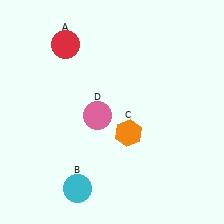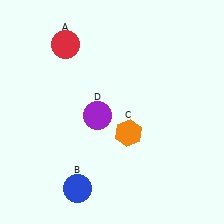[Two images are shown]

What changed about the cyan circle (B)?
In Image 1, B is cyan. In Image 2, it changed to blue.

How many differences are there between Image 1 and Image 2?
There are 2 differences between the two images.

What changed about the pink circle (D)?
In Image 1, D is pink. In Image 2, it changed to purple.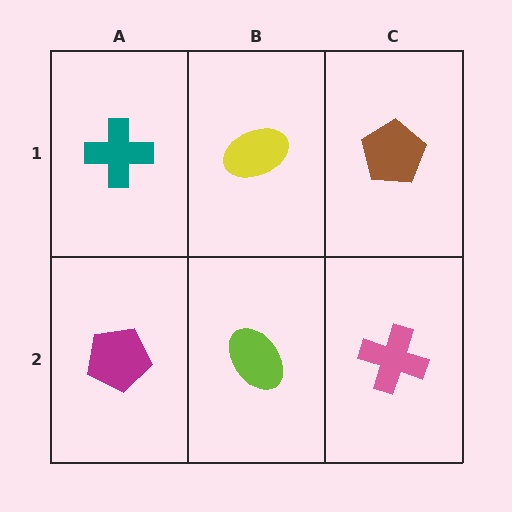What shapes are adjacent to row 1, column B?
A lime ellipse (row 2, column B), a teal cross (row 1, column A), a brown pentagon (row 1, column C).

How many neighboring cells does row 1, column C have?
2.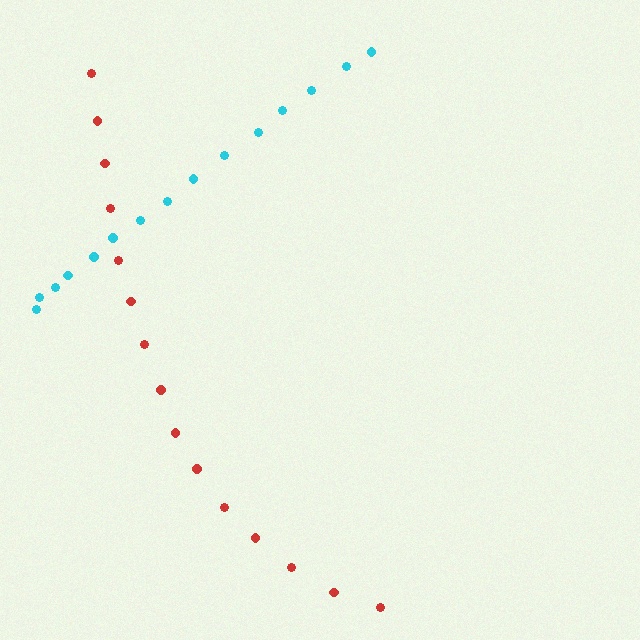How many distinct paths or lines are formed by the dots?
There are 2 distinct paths.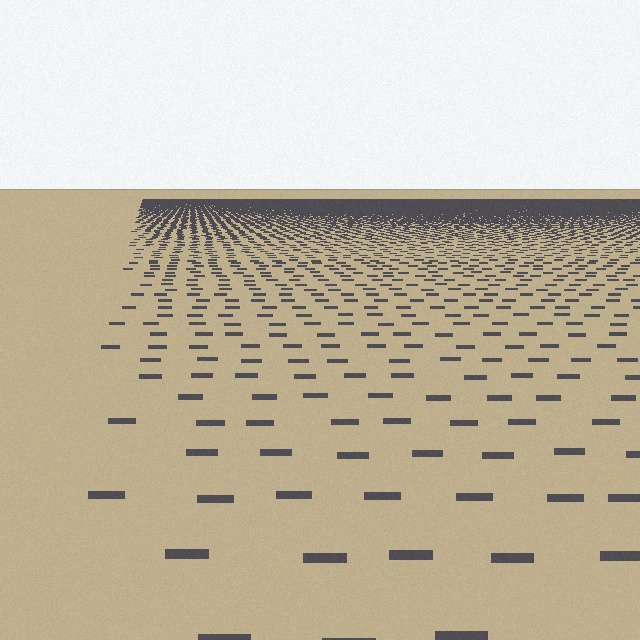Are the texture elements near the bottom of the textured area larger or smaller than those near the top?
Larger. Near the bottom, elements are closer to the viewer and appear at a bigger on-screen size.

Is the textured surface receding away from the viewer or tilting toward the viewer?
The surface is receding away from the viewer. Texture elements get smaller and denser toward the top.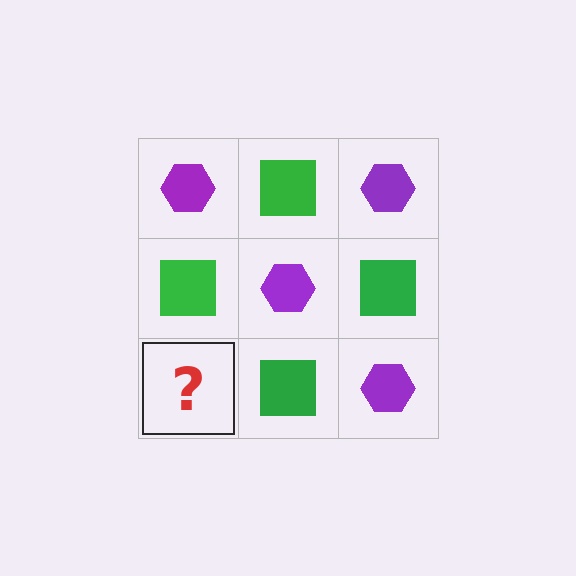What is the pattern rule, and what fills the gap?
The rule is that it alternates purple hexagon and green square in a checkerboard pattern. The gap should be filled with a purple hexagon.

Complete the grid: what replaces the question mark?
The question mark should be replaced with a purple hexagon.